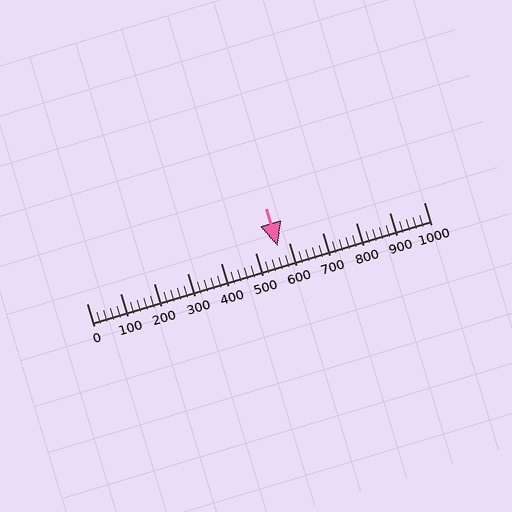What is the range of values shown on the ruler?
The ruler shows values from 0 to 1000.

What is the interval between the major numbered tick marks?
The major tick marks are spaced 100 units apart.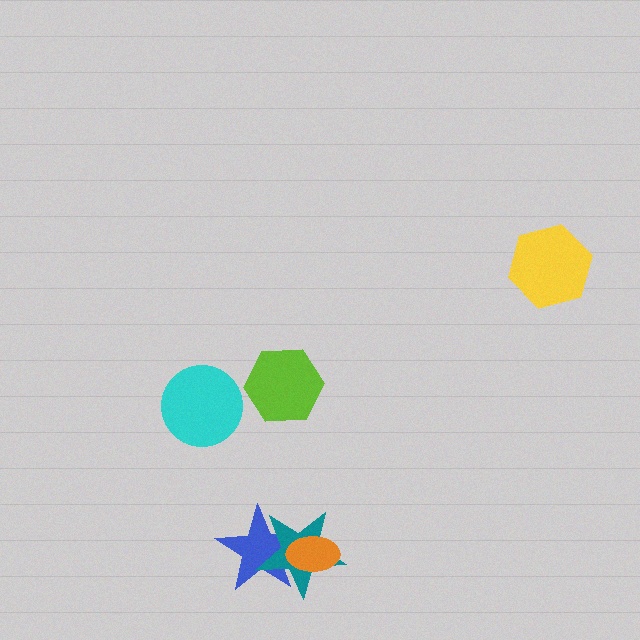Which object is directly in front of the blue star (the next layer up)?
The teal star is directly in front of the blue star.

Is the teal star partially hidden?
Yes, it is partially covered by another shape.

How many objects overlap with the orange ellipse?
2 objects overlap with the orange ellipse.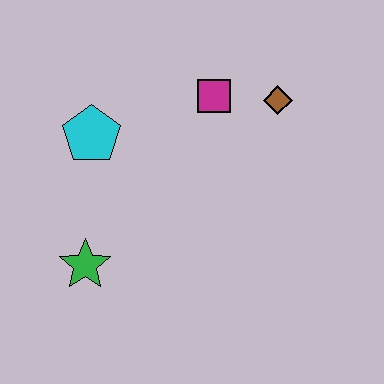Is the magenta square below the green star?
No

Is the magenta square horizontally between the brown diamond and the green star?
Yes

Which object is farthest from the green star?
The brown diamond is farthest from the green star.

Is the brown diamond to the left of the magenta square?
No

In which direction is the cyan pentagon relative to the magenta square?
The cyan pentagon is to the left of the magenta square.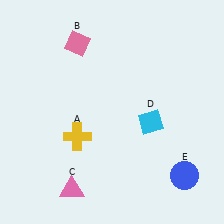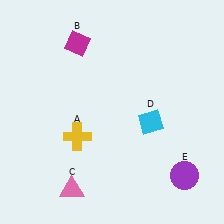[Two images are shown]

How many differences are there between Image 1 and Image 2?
There are 2 differences between the two images.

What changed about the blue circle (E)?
In Image 1, E is blue. In Image 2, it changed to purple.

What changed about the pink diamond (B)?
In Image 1, B is pink. In Image 2, it changed to magenta.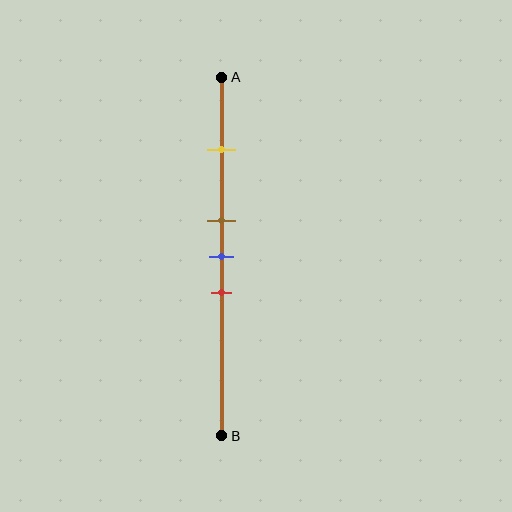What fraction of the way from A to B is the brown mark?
The brown mark is approximately 40% (0.4) of the way from A to B.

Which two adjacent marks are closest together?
The brown and blue marks are the closest adjacent pair.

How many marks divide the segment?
There are 4 marks dividing the segment.